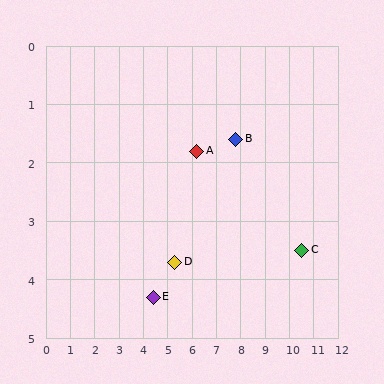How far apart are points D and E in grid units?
Points D and E are about 1.1 grid units apart.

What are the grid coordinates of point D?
Point D is at approximately (5.3, 3.7).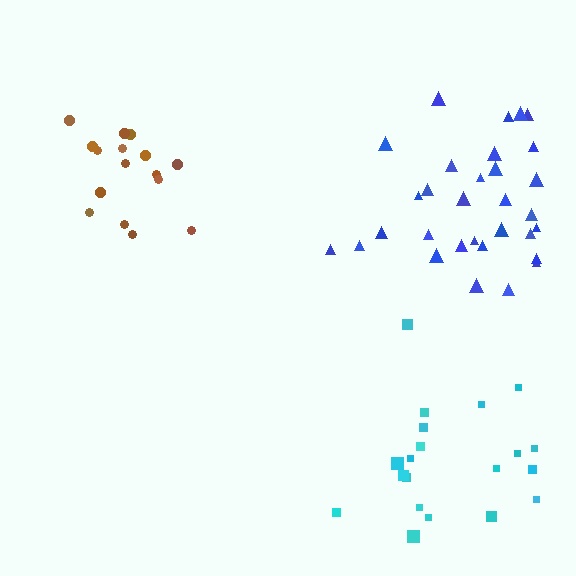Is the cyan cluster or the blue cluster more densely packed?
Blue.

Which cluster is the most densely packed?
Brown.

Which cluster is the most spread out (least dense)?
Cyan.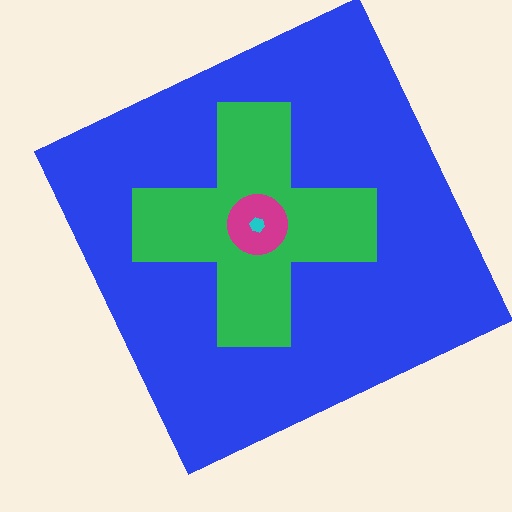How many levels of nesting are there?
4.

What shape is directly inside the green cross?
The magenta circle.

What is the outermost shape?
The blue square.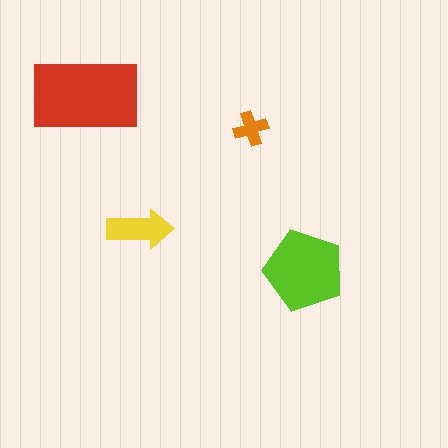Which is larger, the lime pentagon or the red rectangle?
The red rectangle.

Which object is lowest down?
The lime pentagon is bottommost.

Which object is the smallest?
The orange cross.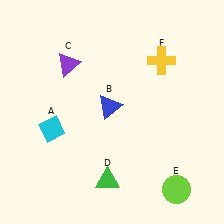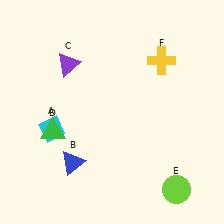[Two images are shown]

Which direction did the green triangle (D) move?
The green triangle (D) moved left.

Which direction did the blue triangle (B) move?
The blue triangle (B) moved down.